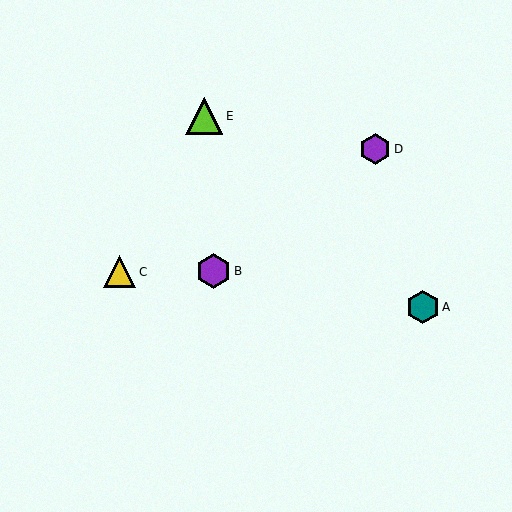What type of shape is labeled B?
Shape B is a purple hexagon.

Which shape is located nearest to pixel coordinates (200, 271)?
The purple hexagon (labeled B) at (213, 271) is nearest to that location.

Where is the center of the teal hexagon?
The center of the teal hexagon is at (423, 307).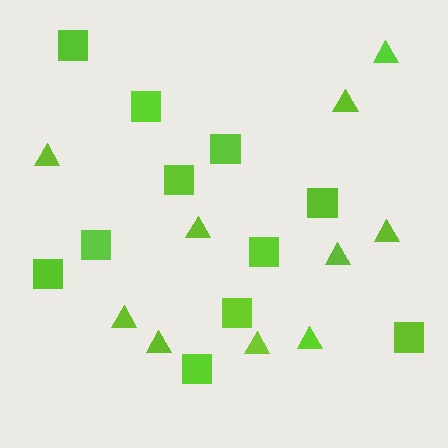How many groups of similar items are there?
There are 2 groups: one group of squares (11) and one group of triangles (10).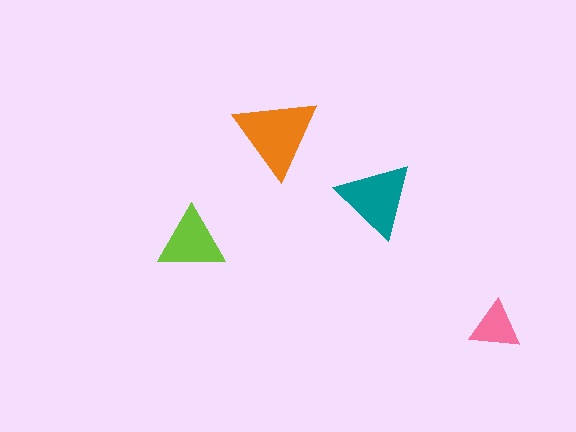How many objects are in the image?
There are 4 objects in the image.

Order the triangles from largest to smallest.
the orange one, the teal one, the lime one, the pink one.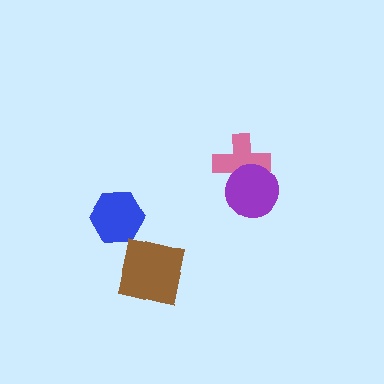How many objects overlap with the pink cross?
1 object overlaps with the pink cross.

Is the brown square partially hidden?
No, no other shape covers it.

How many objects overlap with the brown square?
0 objects overlap with the brown square.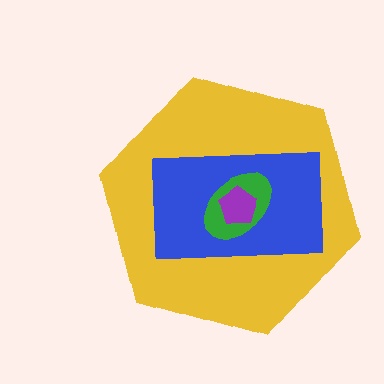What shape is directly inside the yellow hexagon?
The blue rectangle.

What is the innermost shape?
The purple pentagon.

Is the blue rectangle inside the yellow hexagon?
Yes.